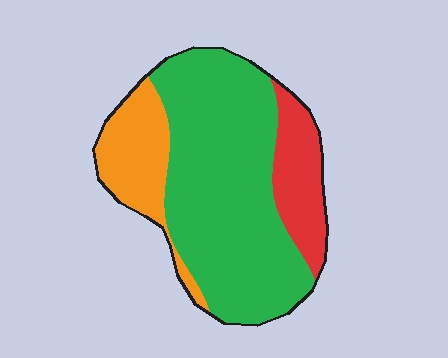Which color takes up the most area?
Green, at roughly 65%.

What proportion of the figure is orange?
Orange takes up about one fifth (1/5) of the figure.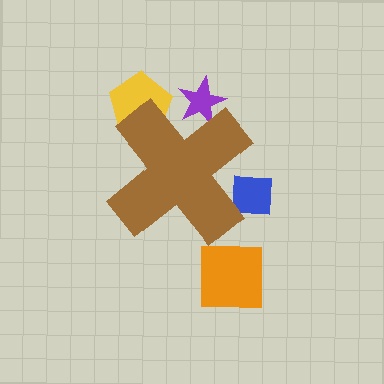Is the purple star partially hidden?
Yes, the purple star is partially hidden behind the brown cross.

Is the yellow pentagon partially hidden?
Yes, the yellow pentagon is partially hidden behind the brown cross.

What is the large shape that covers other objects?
A brown cross.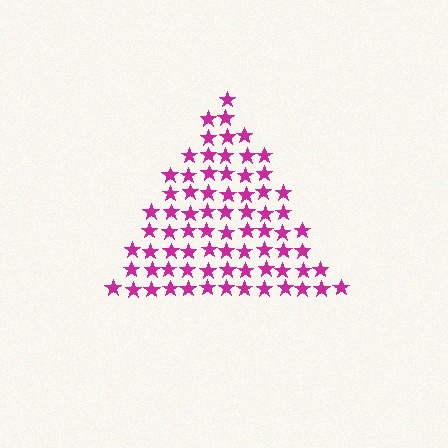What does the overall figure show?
The overall figure shows a triangle.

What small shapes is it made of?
It is made of small stars.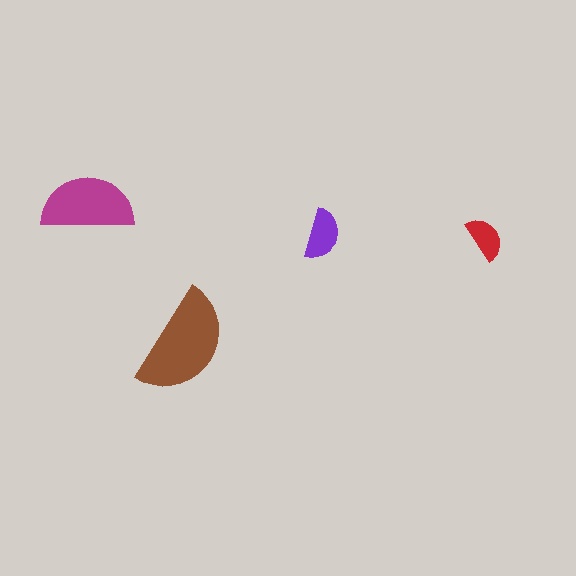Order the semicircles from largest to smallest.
the brown one, the magenta one, the purple one, the red one.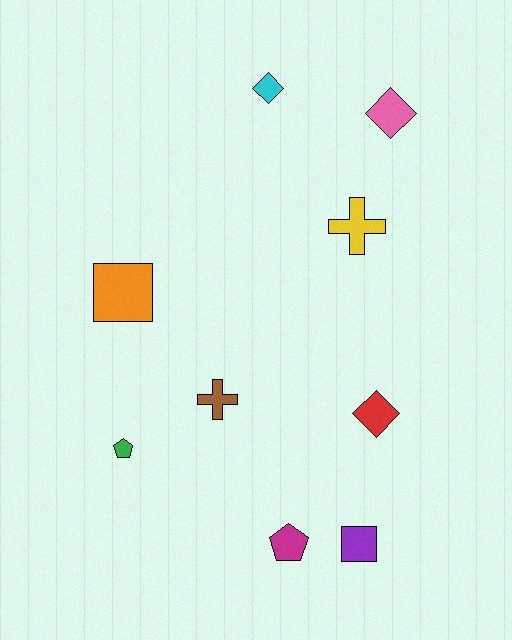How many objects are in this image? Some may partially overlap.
There are 9 objects.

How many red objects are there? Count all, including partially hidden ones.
There is 1 red object.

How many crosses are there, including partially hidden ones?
There are 2 crosses.